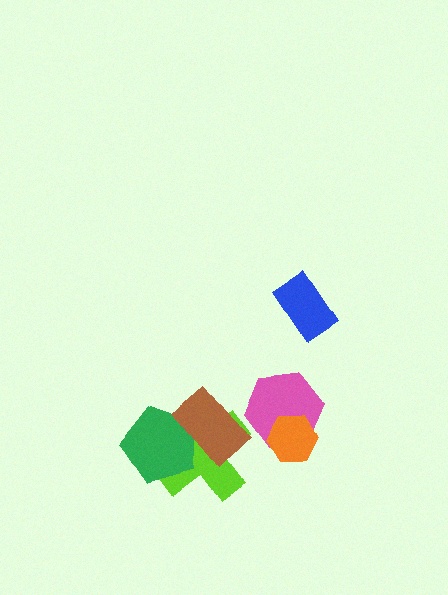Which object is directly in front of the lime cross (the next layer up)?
The green pentagon is directly in front of the lime cross.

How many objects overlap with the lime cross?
2 objects overlap with the lime cross.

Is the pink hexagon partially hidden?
Yes, it is partially covered by another shape.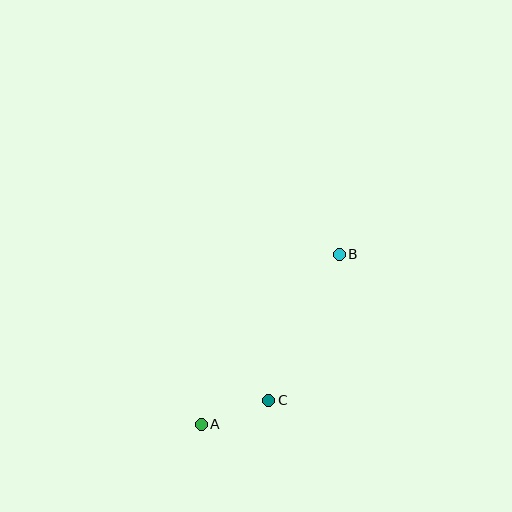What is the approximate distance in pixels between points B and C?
The distance between B and C is approximately 162 pixels.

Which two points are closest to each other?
Points A and C are closest to each other.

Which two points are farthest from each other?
Points A and B are farthest from each other.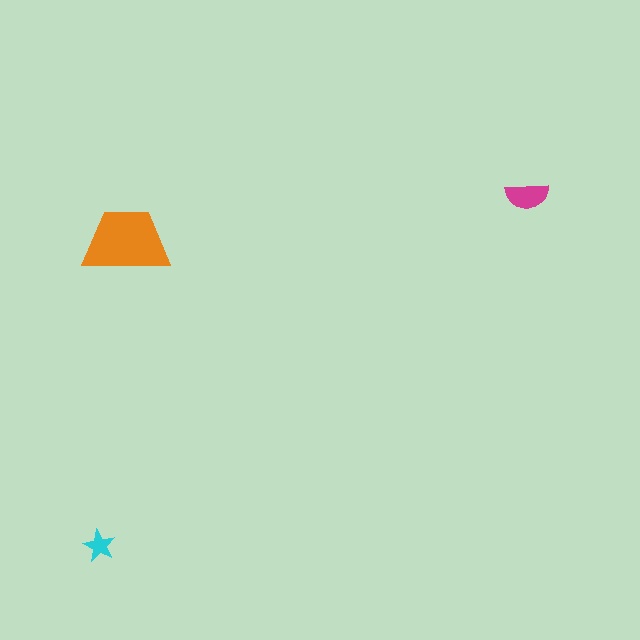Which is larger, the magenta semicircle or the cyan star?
The magenta semicircle.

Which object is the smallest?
The cyan star.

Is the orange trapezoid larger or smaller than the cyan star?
Larger.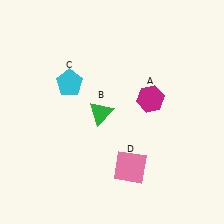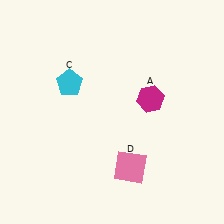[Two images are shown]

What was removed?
The green triangle (B) was removed in Image 2.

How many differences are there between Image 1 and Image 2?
There is 1 difference between the two images.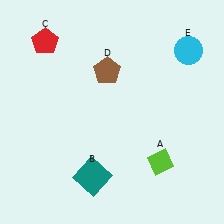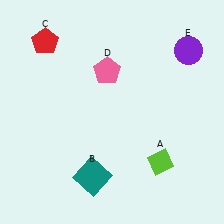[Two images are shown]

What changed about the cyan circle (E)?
In Image 1, E is cyan. In Image 2, it changed to purple.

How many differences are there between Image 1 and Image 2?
There are 2 differences between the two images.